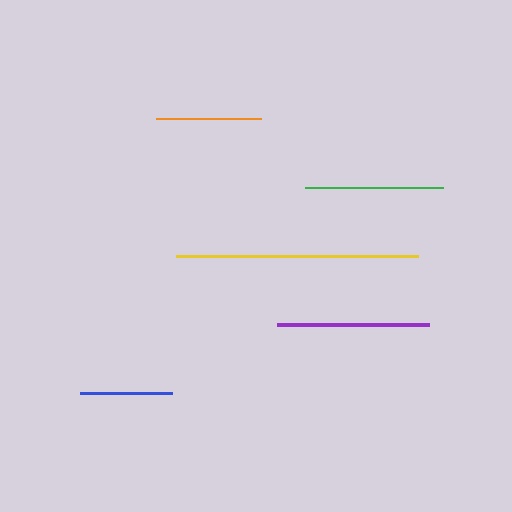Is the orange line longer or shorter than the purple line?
The purple line is longer than the orange line.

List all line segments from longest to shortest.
From longest to shortest: yellow, purple, green, orange, blue.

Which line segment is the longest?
The yellow line is the longest at approximately 242 pixels.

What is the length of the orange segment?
The orange segment is approximately 105 pixels long.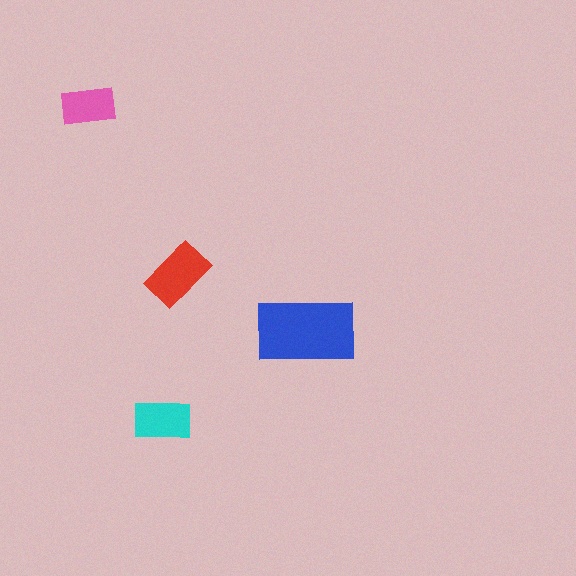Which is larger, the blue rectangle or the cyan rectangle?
The blue one.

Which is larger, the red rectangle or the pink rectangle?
The red one.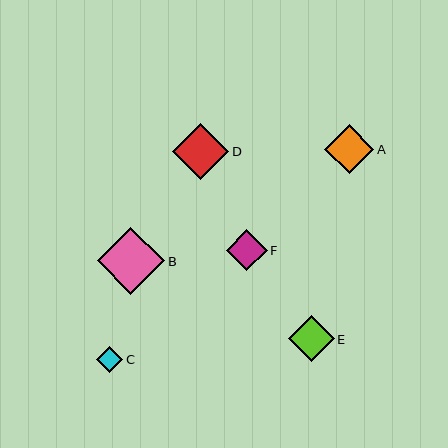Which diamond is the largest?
Diamond B is the largest with a size of approximately 67 pixels.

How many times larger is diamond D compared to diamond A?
Diamond D is approximately 1.1 times the size of diamond A.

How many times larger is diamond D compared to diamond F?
Diamond D is approximately 1.4 times the size of diamond F.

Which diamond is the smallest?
Diamond C is the smallest with a size of approximately 26 pixels.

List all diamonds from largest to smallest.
From largest to smallest: B, D, A, E, F, C.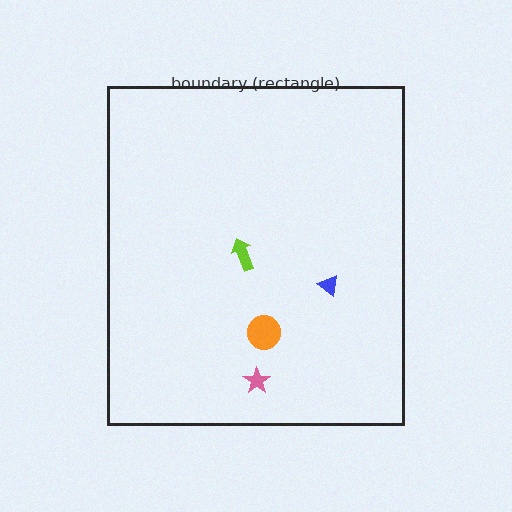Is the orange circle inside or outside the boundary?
Inside.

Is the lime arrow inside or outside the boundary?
Inside.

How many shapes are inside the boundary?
4 inside, 0 outside.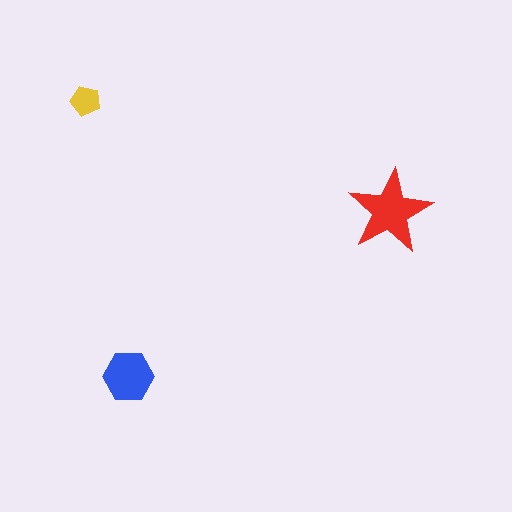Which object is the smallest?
The yellow pentagon.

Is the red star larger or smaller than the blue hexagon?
Larger.